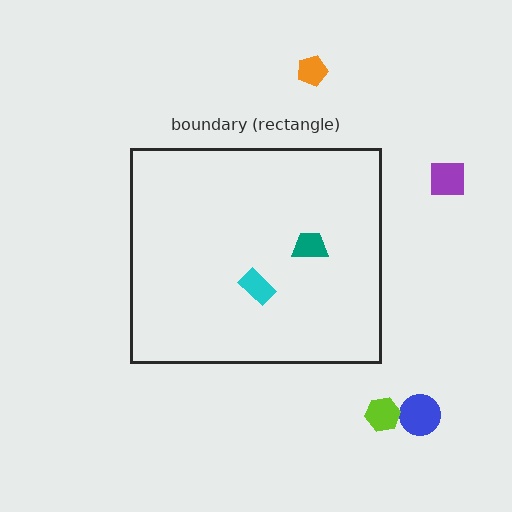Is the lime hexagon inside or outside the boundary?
Outside.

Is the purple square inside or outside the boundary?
Outside.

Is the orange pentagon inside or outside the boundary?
Outside.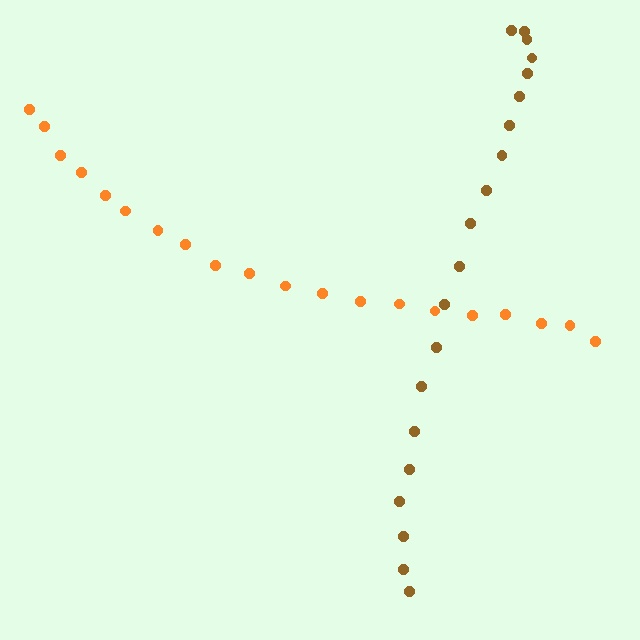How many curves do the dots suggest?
There are 2 distinct paths.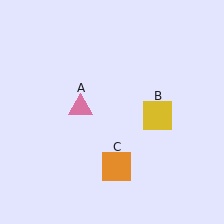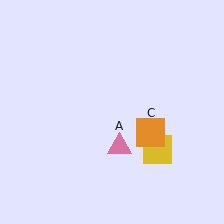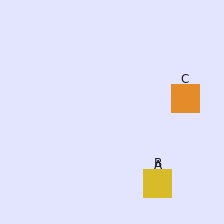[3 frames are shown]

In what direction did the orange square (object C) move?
The orange square (object C) moved up and to the right.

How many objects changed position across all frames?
3 objects changed position: pink triangle (object A), yellow square (object B), orange square (object C).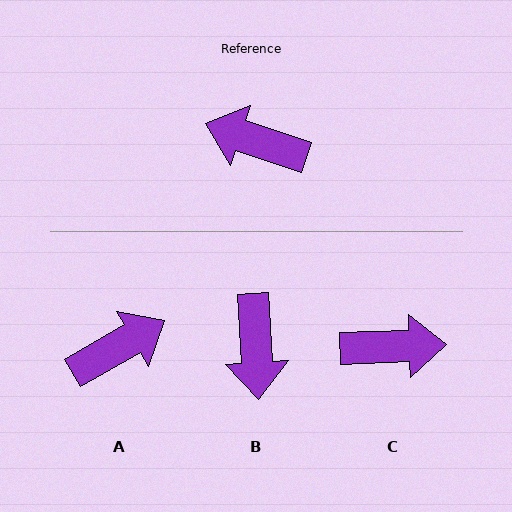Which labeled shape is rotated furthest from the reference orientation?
C, about 160 degrees away.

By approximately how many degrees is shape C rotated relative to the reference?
Approximately 160 degrees clockwise.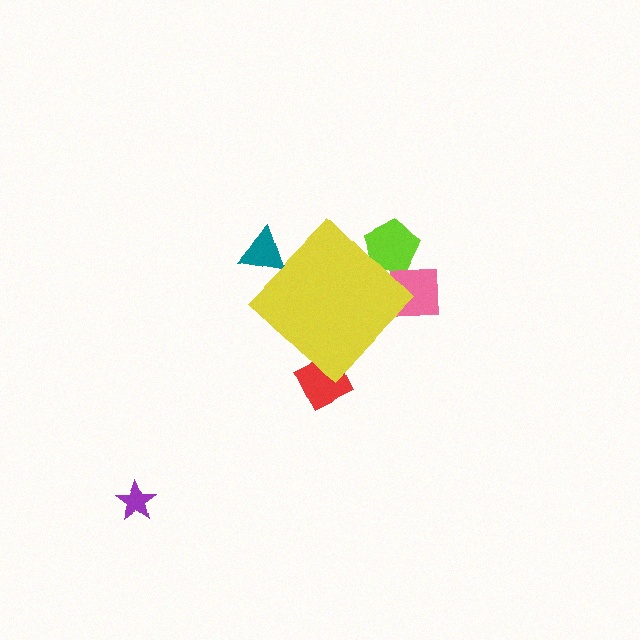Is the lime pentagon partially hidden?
Yes, the lime pentagon is partially hidden behind the yellow diamond.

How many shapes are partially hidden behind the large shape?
4 shapes are partially hidden.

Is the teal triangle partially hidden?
Yes, the teal triangle is partially hidden behind the yellow diamond.